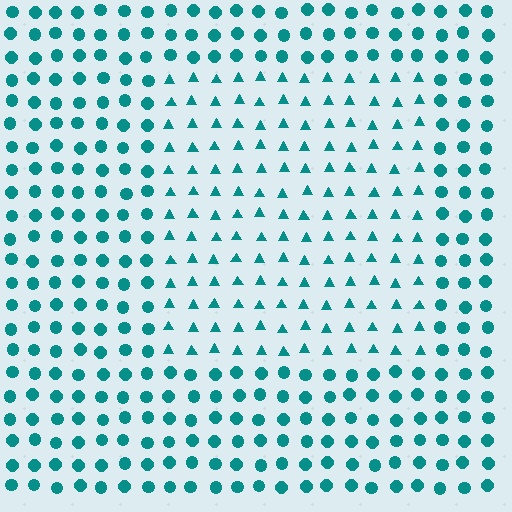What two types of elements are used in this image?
The image uses triangles inside the rectangle region and circles outside it.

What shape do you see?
I see a rectangle.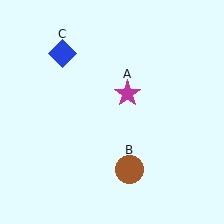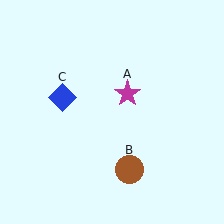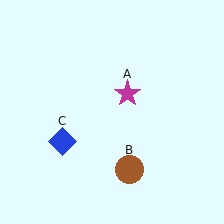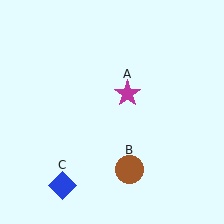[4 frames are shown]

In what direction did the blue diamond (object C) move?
The blue diamond (object C) moved down.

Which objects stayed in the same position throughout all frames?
Magenta star (object A) and brown circle (object B) remained stationary.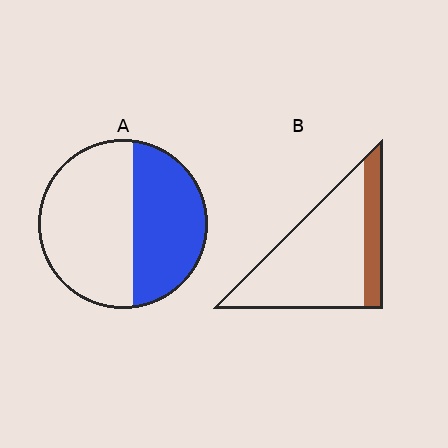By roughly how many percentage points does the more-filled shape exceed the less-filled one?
By roughly 20 percentage points (A over B).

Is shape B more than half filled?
No.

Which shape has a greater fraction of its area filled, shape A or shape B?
Shape A.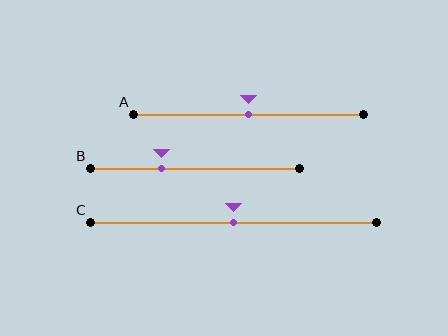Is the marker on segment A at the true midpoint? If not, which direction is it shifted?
Yes, the marker on segment A is at the true midpoint.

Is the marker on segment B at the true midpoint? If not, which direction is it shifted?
No, the marker on segment B is shifted to the left by about 16% of the segment length.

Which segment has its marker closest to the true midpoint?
Segment A has its marker closest to the true midpoint.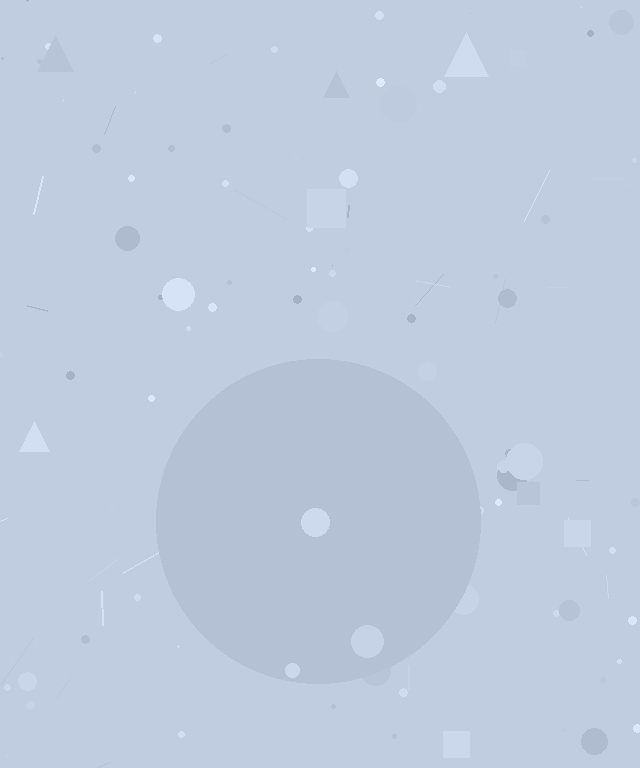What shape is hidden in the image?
A circle is hidden in the image.